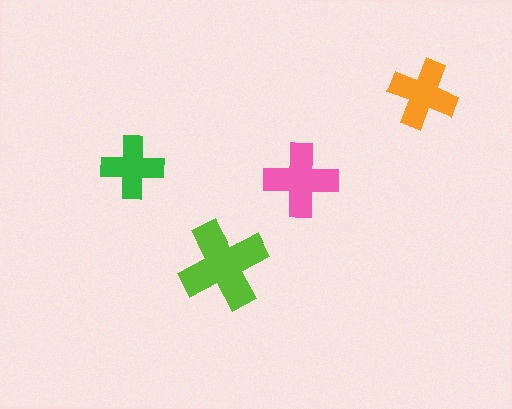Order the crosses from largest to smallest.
the lime one, the pink one, the orange one, the green one.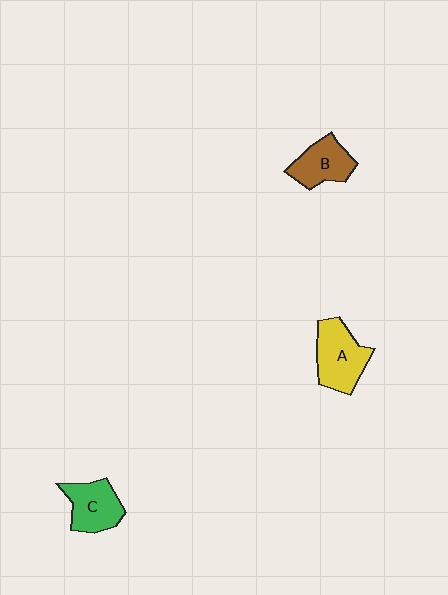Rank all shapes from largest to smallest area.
From largest to smallest: A (yellow), C (green), B (brown).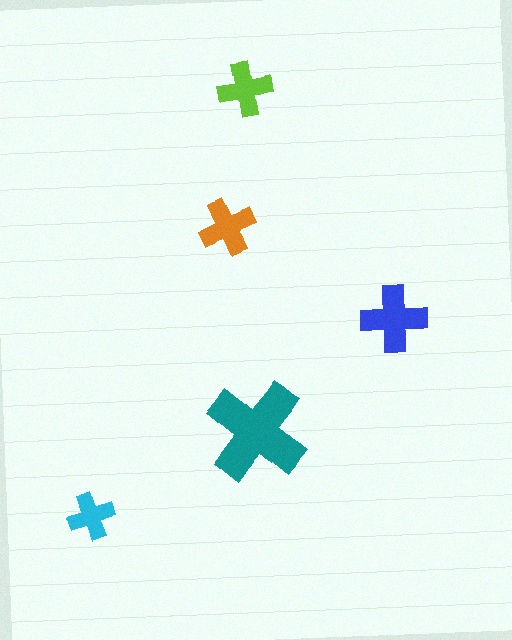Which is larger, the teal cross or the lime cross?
The teal one.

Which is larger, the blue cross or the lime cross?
The blue one.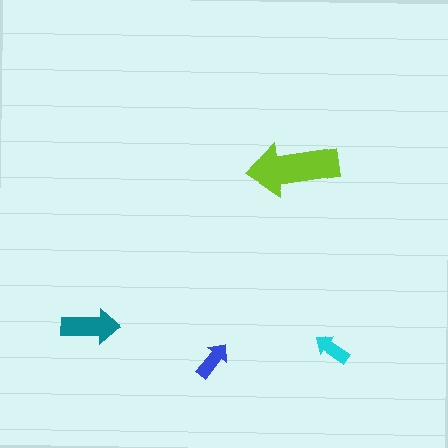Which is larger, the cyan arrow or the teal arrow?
The teal one.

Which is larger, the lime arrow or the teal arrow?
The lime one.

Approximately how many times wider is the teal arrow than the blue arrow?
About 1.5 times wider.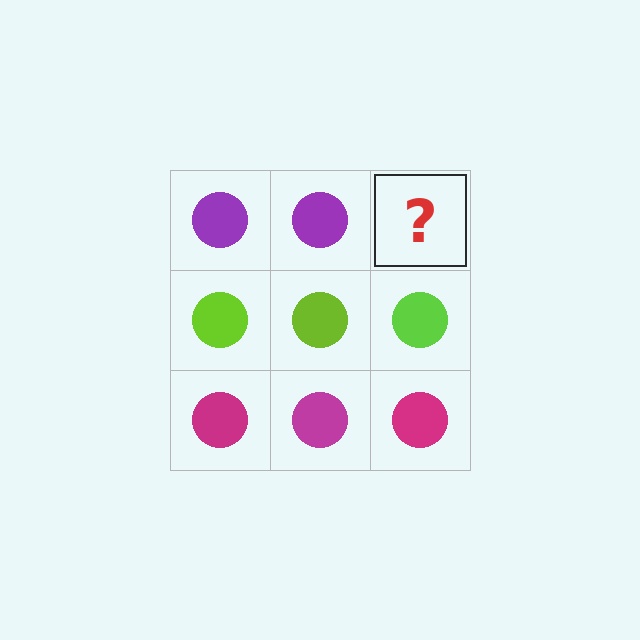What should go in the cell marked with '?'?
The missing cell should contain a purple circle.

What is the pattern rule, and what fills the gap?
The rule is that each row has a consistent color. The gap should be filled with a purple circle.